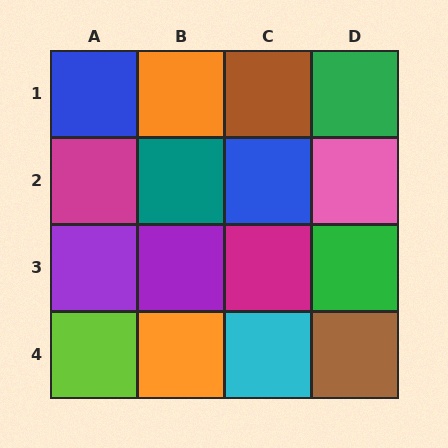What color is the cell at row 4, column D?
Brown.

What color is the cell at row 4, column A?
Lime.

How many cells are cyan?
1 cell is cyan.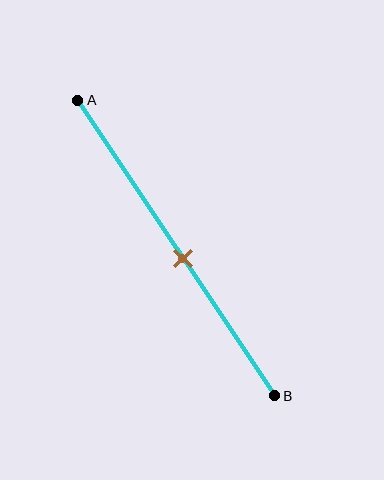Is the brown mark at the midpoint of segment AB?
No, the mark is at about 55% from A, not at the 50% midpoint.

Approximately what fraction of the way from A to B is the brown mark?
The brown mark is approximately 55% of the way from A to B.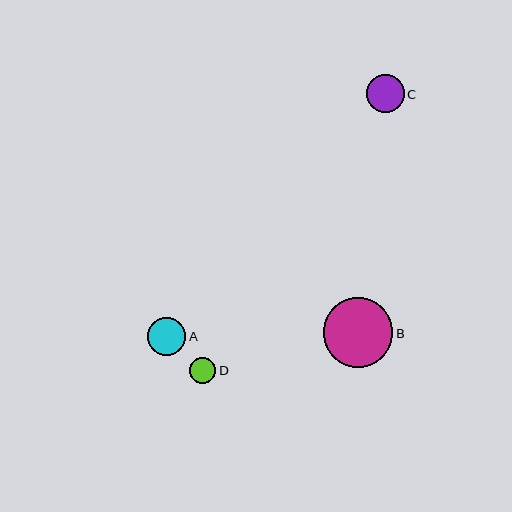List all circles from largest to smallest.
From largest to smallest: B, A, C, D.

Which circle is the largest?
Circle B is the largest with a size of approximately 69 pixels.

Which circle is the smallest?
Circle D is the smallest with a size of approximately 26 pixels.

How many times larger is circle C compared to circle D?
Circle C is approximately 1.5 times the size of circle D.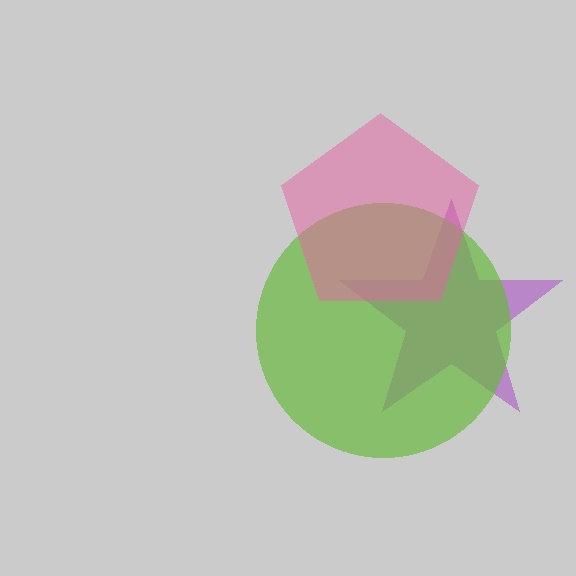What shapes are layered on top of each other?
The layered shapes are: a purple star, a lime circle, a pink pentagon.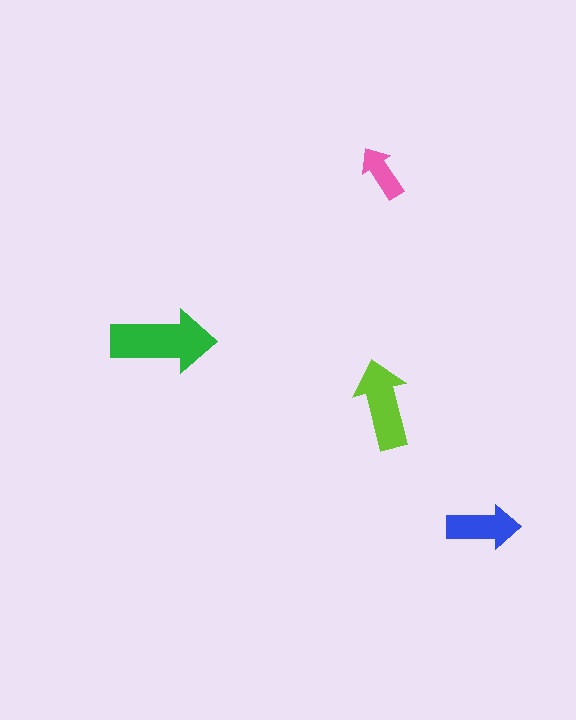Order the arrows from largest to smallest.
the green one, the lime one, the blue one, the pink one.